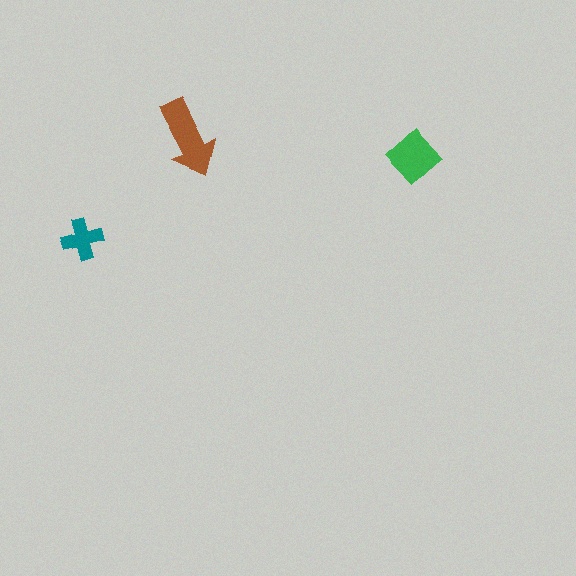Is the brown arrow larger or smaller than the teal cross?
Larger.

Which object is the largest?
The brown arrow.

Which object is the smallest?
The teal cross.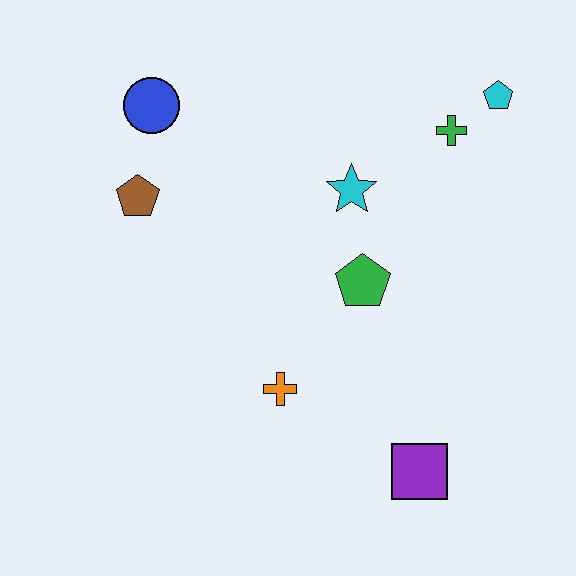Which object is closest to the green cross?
The cyan pentagon is closest to the green cross.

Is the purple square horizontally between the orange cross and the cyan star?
No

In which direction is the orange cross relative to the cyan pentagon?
The orange cross is below the cyan pentagon.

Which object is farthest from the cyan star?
The purple square is farthest from the cyan star.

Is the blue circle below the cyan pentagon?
Yes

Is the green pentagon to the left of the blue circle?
No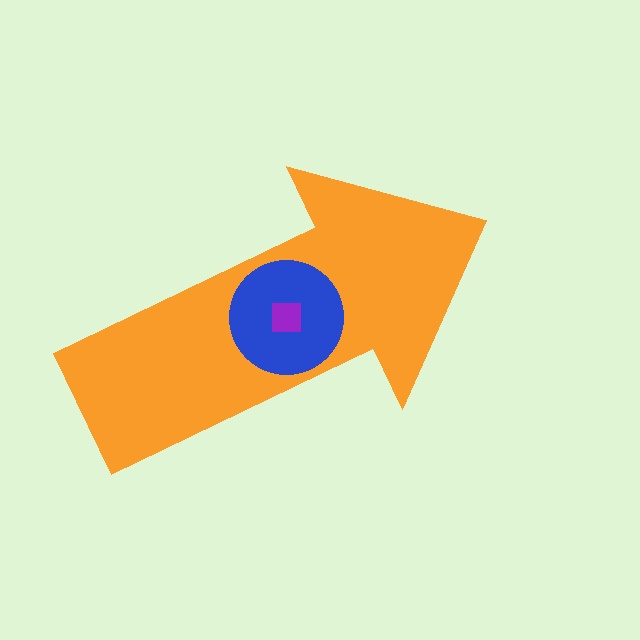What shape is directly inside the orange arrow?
The blue circle.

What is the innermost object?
The purple square.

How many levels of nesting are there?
3.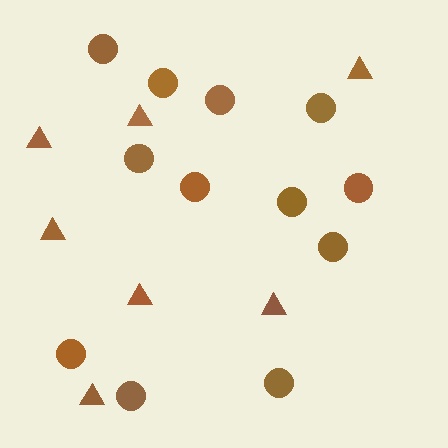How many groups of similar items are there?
There are 2 groups: one group of triangles (7) and one group of circles (12).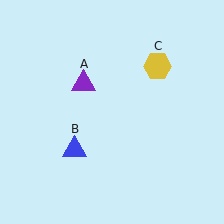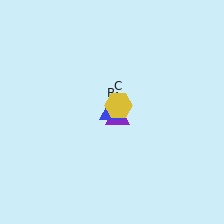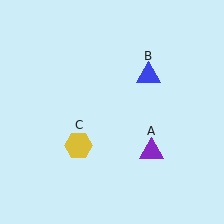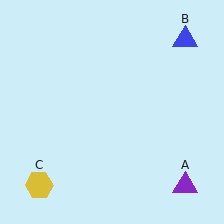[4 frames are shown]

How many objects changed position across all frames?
3 objects changed position: purple triangle (object A), blue triangle (object B), yellow hexagon (object C).